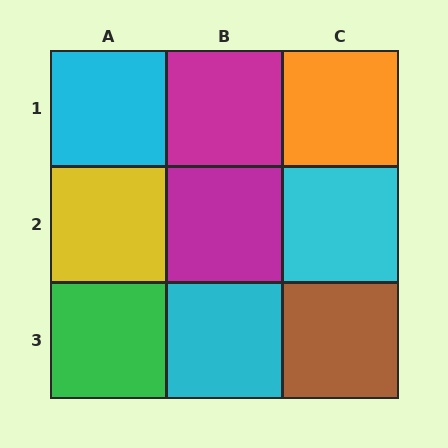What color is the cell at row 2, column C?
Cyan.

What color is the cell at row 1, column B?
Magenta.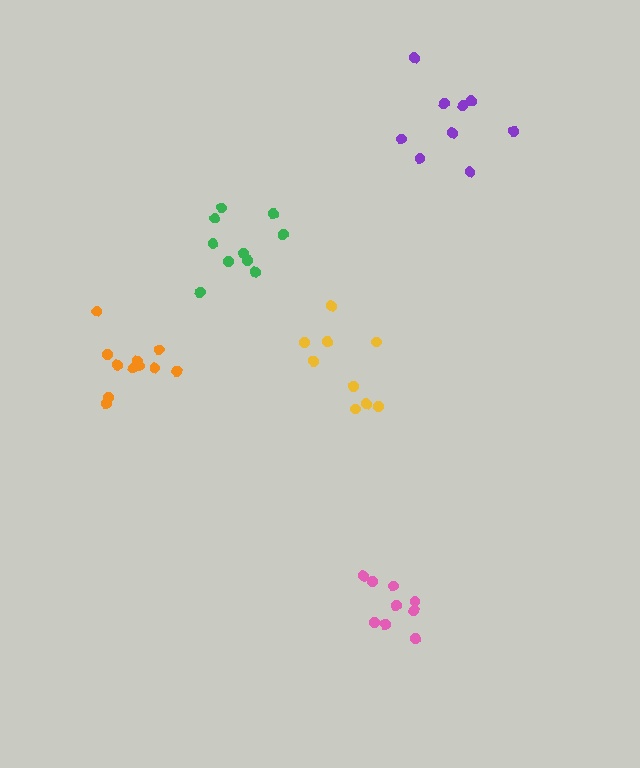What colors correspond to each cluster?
The clusters are colored: pink, yellow, green, orange, purple.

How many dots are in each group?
Group 1: 9 dots, Group 2: 9 dots, Group 3: 10 dots, Group 4: 11 dots, Group 5: 9 dots (48 total).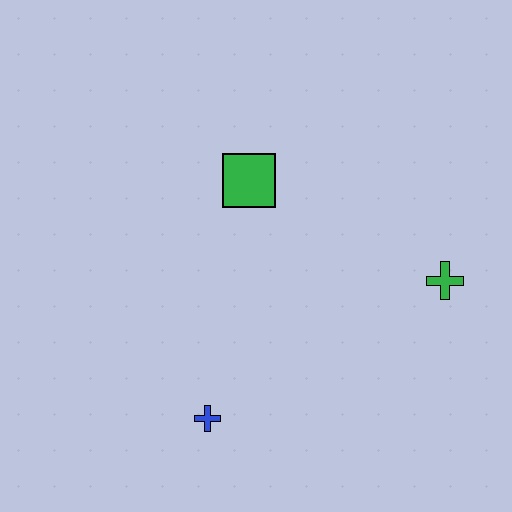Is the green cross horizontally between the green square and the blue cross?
No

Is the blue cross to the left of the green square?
Yes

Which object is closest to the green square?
The green cross is closest to the green square.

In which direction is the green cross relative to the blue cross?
The green cross is to the right of the blue cross.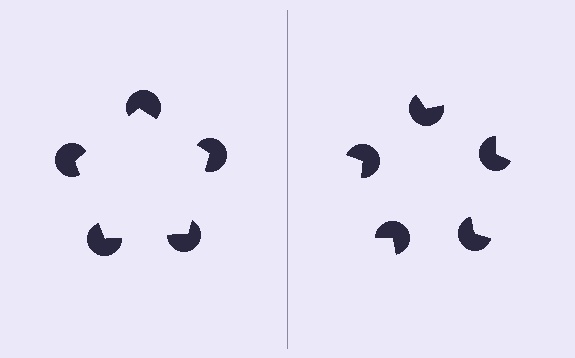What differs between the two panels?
The pac-man discs are positioned identically on both sides; only the wedge orientations differ. On the left they align to a pentagon; on the right they are misaligned.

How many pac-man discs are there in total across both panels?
10 — 5 on each side.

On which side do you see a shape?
An illusory pentagon appears on the left side. On the right side the wedge cuts are rotated, so no coherent shape forms.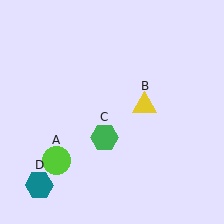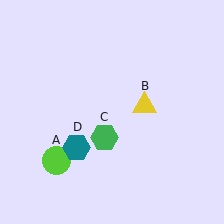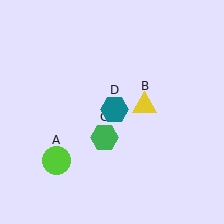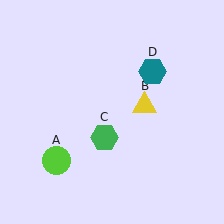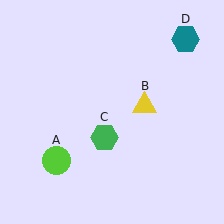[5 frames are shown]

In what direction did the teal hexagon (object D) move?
The teal hexagon (object D) moved up and to the right.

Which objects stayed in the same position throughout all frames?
Lime circle (object A) and yellow triangle (object B) and green hexagon (object C) remained stationary.